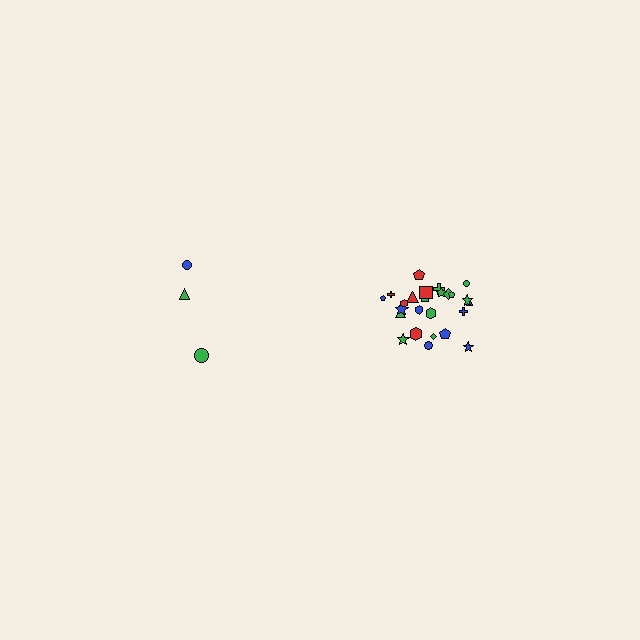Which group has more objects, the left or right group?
The right group.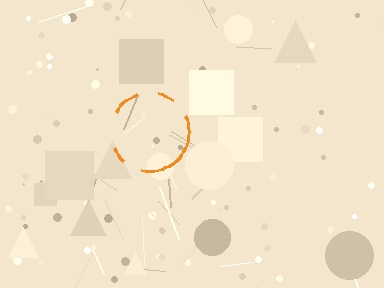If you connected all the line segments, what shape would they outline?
They would outline a circle.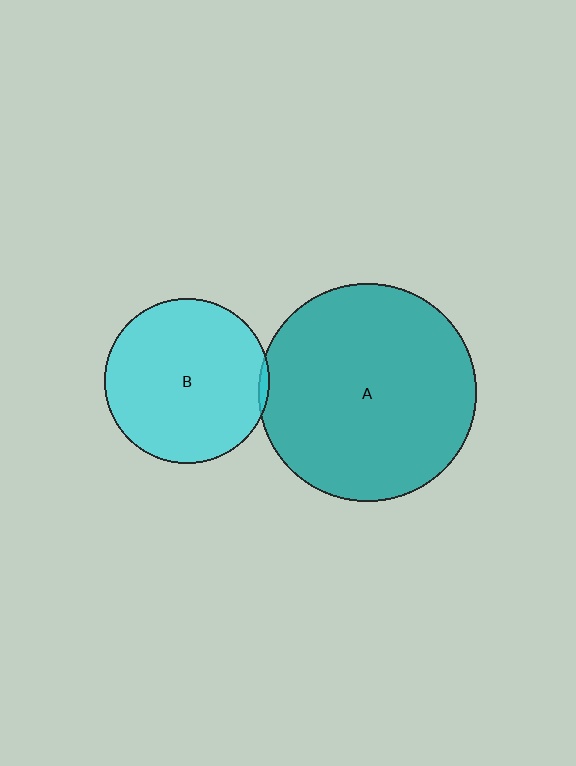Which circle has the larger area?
Circle A (teal).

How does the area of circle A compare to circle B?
Approximately 1.7 times.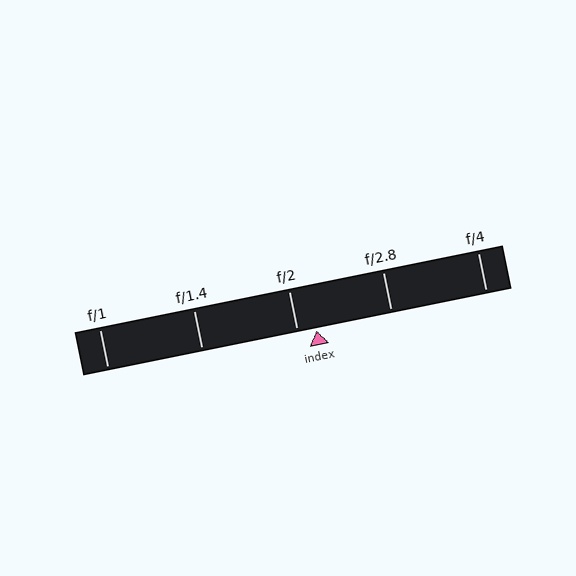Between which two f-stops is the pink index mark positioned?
The index mark is between f/2 and f/2.8.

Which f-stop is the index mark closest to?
The index mark is closest to f/2.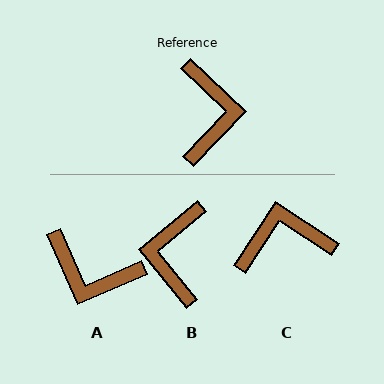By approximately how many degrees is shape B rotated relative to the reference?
Approximately 173 degrees counter-clockwise.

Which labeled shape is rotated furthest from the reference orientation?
B, about 173 degrees away.